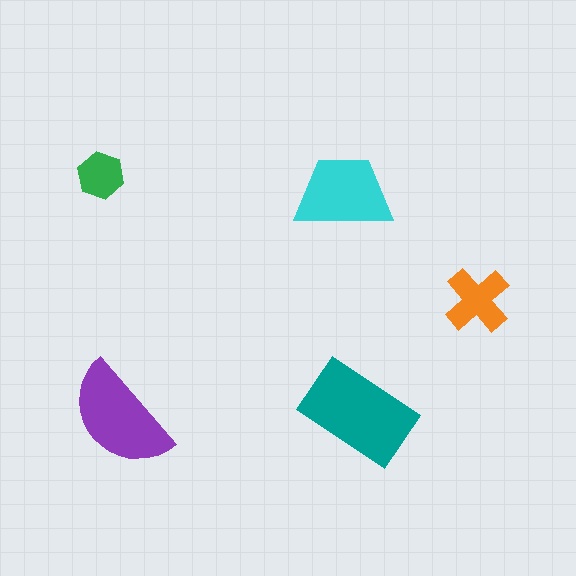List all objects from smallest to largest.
The green hexagon, the orange cross, the cyan trapezoid, the purple semicircle, the teal rectangle.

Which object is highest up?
The green hexagon is topmost.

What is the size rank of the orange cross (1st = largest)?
4th.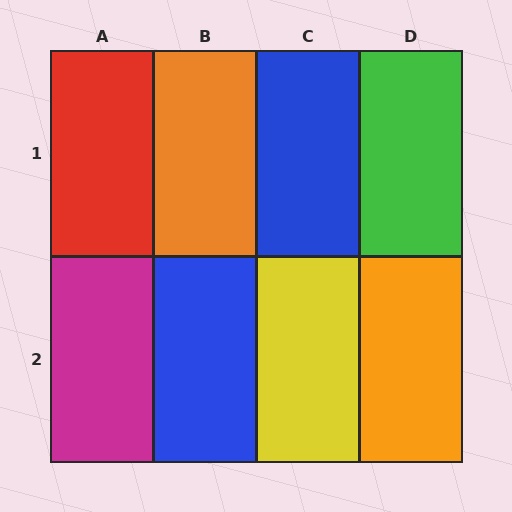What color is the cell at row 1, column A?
Red.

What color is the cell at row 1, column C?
Blue.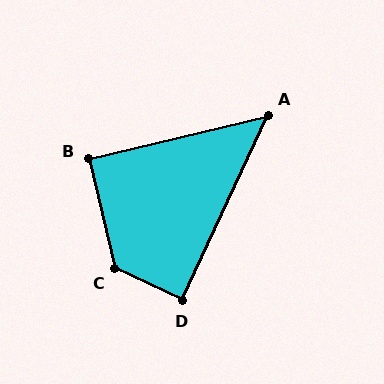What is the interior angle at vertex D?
Approximately 90 degrees (approximately right).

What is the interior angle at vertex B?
Approximately 90 degrees (approximately right).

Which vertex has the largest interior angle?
C, at approximately 129 degrees.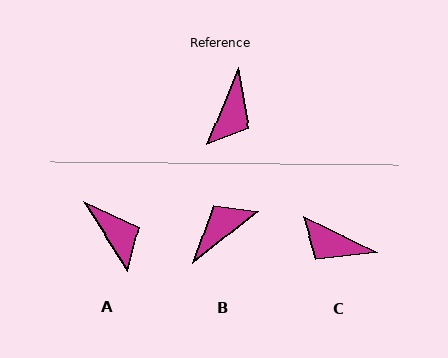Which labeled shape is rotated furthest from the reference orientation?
B, about 151 degrees away.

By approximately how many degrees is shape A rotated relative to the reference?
Approximately 54 degrees counter-clockwise.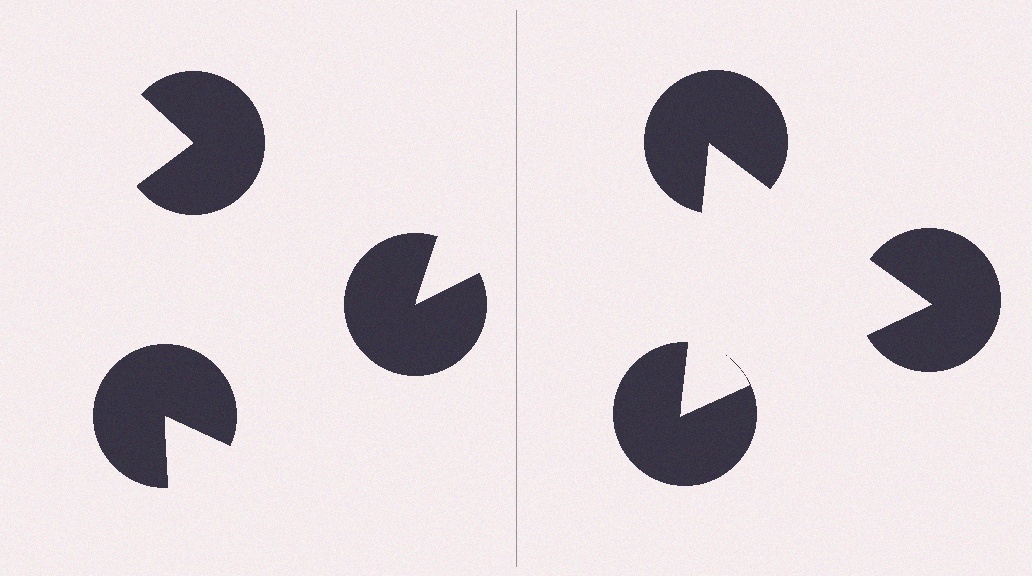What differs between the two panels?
The pac-man discs are positioned identically on both sides; only the wedge orientations differ. On the right they align to a triangle; on the left they are misaligned.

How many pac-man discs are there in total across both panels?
6 — 3 on each side.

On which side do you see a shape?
An illusory triangle appears on the right side. On the left side the wedge cuts are rotated, so no coherent shape forms.